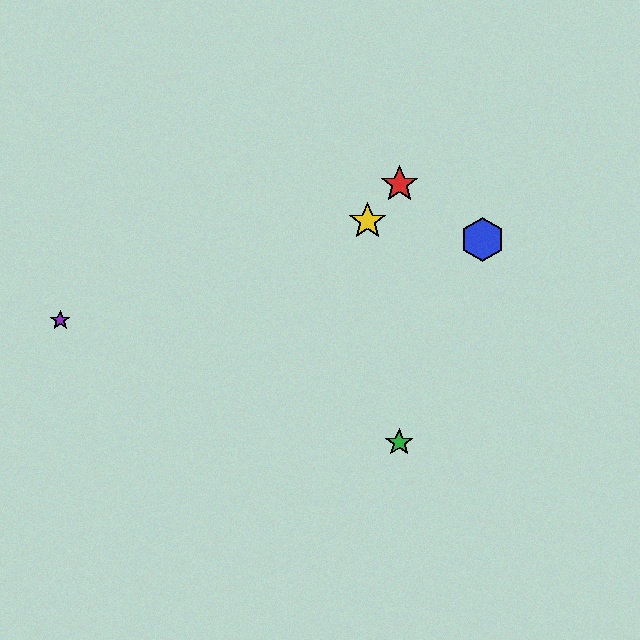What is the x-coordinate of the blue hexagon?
The blue hexagon is at x≈482.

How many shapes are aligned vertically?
2 shapes (the red star, the green star) are aligned vertically.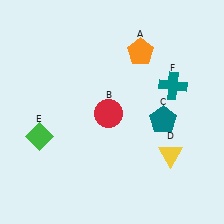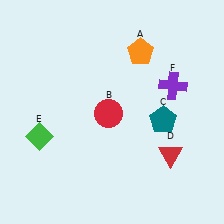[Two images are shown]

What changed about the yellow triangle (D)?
In Image 1, D is yellow. In Image 2, it changed to red.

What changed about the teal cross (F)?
In Image 1, F is teal. In Image 2, it changed to purple.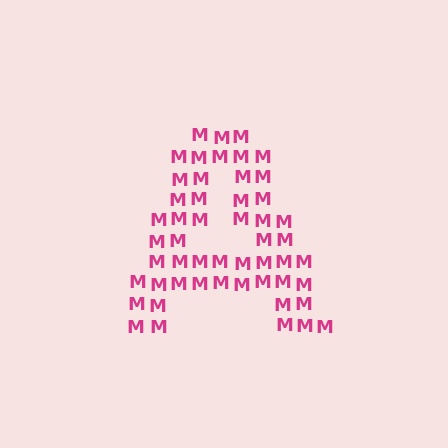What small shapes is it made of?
It is made of small letter M's.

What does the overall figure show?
The overall figure shows the letter A.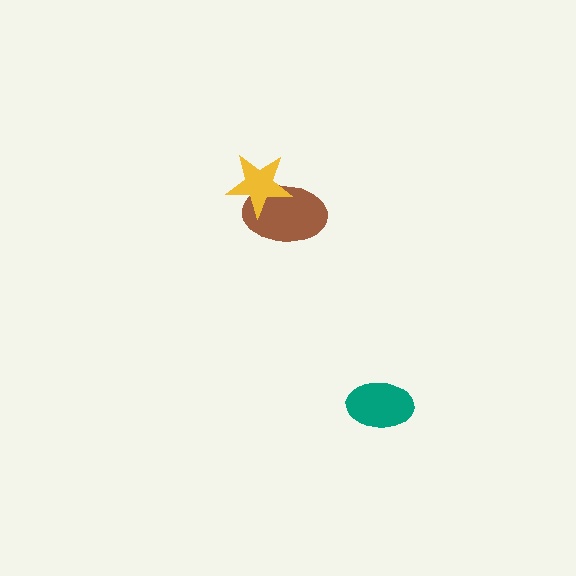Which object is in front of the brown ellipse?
The yellow star is in front of the brown ellipse.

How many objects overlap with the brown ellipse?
1 object overlaps with the brown ellipse.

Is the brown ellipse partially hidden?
Yes, it is partially covered by another shape.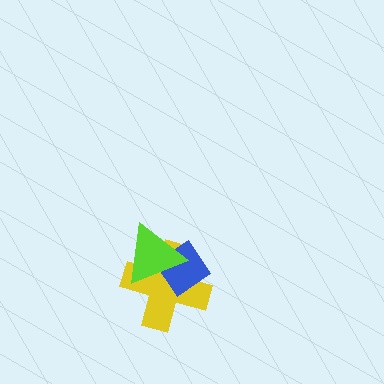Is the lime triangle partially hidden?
No, no other shape covers it.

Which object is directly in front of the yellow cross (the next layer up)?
The blue diamond is directly in front of the yellow cross.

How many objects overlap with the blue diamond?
2 objects overlap with the blue diamond.